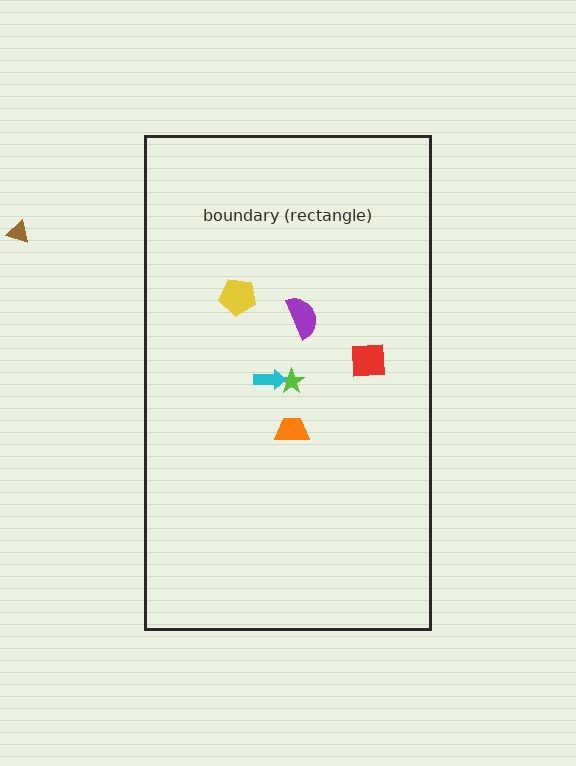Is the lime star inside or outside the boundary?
Inside.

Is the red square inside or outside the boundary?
Inside.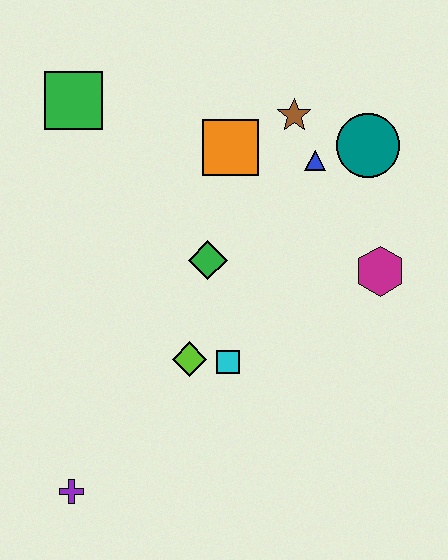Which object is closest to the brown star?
The blue triangle is closest to the brown star.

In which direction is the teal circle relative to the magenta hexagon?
The teal circle is above the magenta hexagon.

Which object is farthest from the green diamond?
The purple cross is farthest from the green diamond.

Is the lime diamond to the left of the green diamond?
Yes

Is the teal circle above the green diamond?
Yes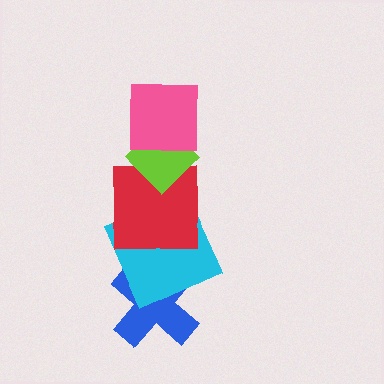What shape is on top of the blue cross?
The cyan square is on top of the blue cross.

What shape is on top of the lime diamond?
The pink square is on top of the lime diamond.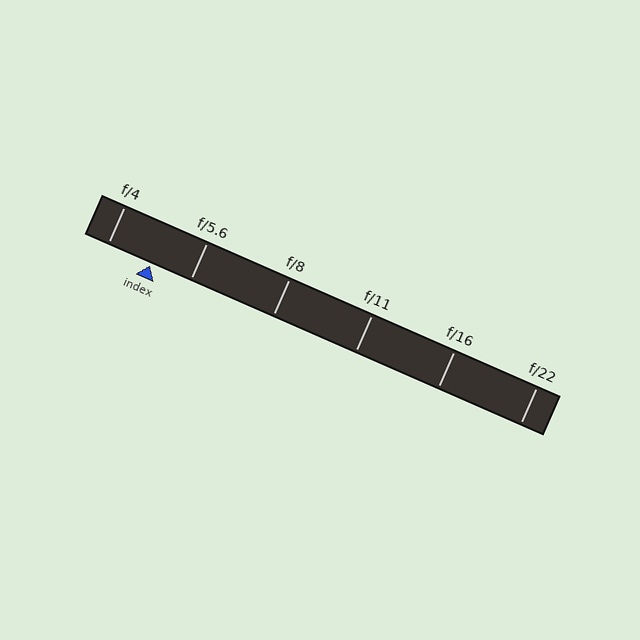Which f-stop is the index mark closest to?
The index mark is closest to f/5.6.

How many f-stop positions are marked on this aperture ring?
There are 6 f-stop positions marked.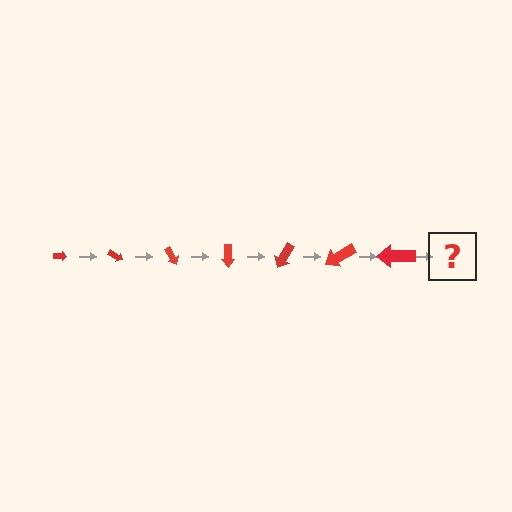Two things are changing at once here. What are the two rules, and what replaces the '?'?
The two rules are that the arrow grows larger each step and it rotates 30 degrees each step. The '?' should be an arrow, larger than the previous one and rotated 210 degrees from the start.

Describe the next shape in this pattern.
It should be an arrow, larger than the previous one and rotated 210 degrees from the start.